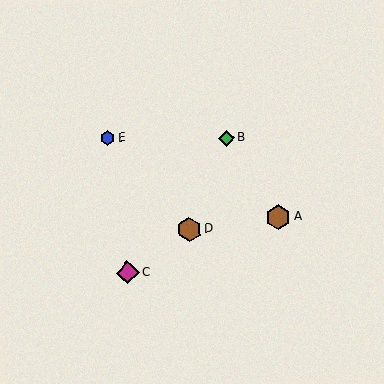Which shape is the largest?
The brown hexagon (labeled A) is the largest.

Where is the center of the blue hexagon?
The center of the blue hexagon is at (108, 138).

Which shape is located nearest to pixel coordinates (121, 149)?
The blue hexagon (labeled E) at (108, 138) is nearest to that location.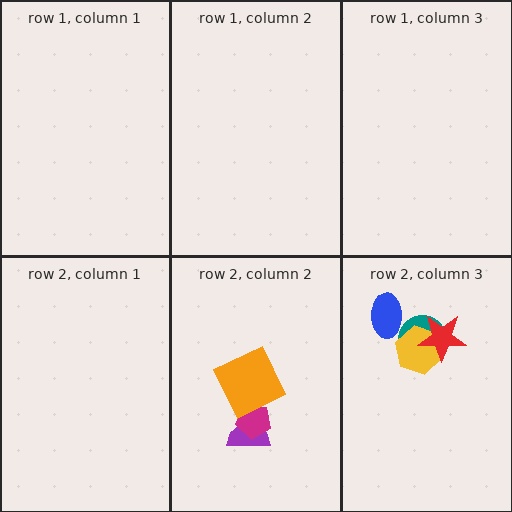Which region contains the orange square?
The row 2, column 2 region.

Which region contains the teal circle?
The row 2, column 3 region.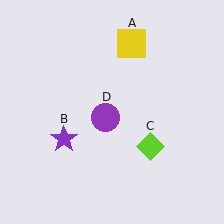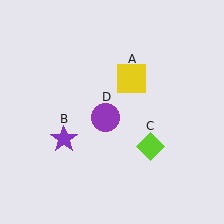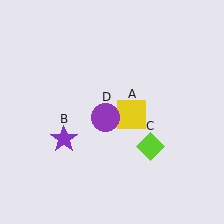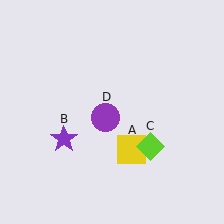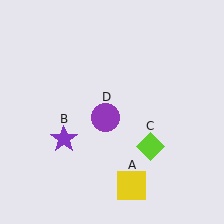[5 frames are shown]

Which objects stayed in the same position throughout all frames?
Purple star (object B) and lime diamond (object C) and purple circle (object D) remained stationary.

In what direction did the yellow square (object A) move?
The yellow square (object A) moved down.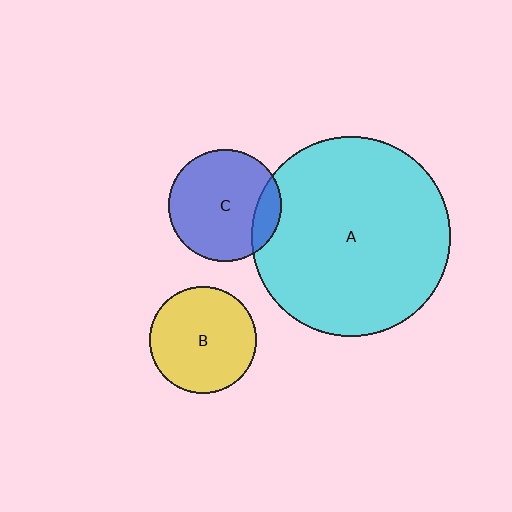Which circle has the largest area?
Circle A (cyan).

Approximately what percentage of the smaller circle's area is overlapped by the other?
Approximately 15%.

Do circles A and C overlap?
Yes.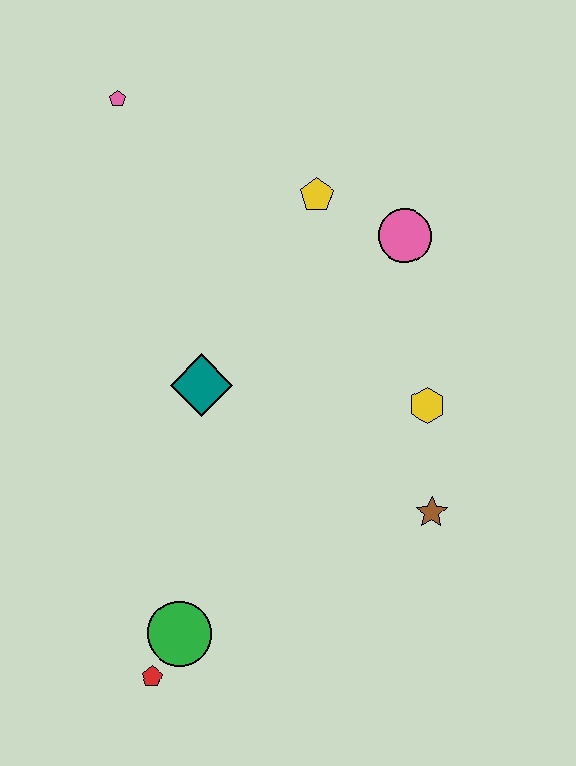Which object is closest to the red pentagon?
The green circle is closest to the red pentagon.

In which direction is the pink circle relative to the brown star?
The pink circle is above the brown star.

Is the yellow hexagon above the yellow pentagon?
No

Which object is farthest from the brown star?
The pink pentagon is farthest from the brown star.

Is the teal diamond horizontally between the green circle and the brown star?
Yes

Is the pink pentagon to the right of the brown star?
No